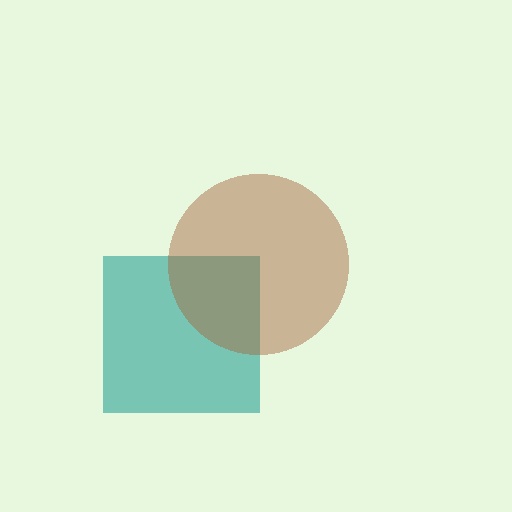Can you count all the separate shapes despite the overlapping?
Yes, there are 2 separate shapes.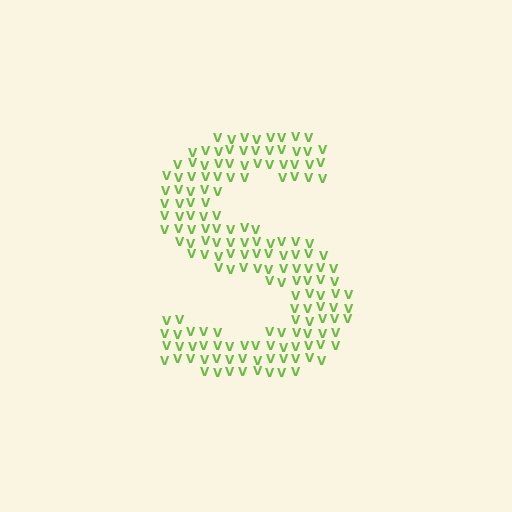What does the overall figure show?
The overall figure shows the letter S.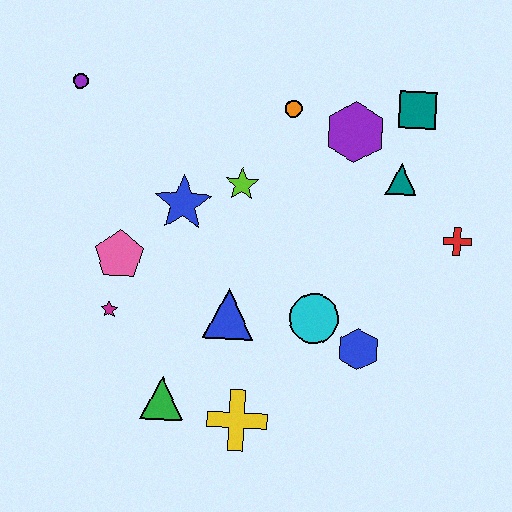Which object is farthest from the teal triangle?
The purple circle is farthest from the teal triangle.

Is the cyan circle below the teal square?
Yes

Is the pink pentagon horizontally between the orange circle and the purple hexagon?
No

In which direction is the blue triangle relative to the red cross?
The blue triangle is to the left of the red cross.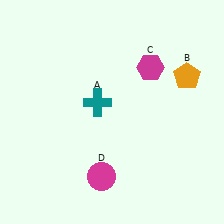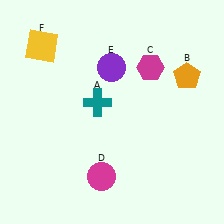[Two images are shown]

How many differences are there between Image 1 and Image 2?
There are 2 differences between the two images.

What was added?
A purple circle (E), a yellow square (F) were added in Image 2.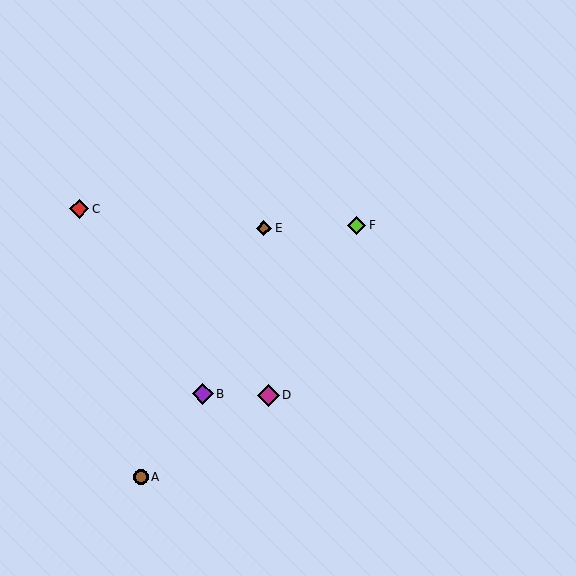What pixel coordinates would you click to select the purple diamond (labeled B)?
Click at (203, 394) to select the purple diamond B.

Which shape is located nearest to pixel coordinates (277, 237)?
The brown diamond (labeled E) at (264, 228) is nearest to that location.